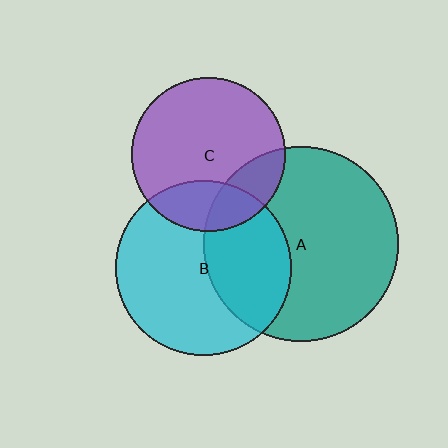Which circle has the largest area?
Circle A (teal).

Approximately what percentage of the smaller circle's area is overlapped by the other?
Approximately 40%.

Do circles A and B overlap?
Yes.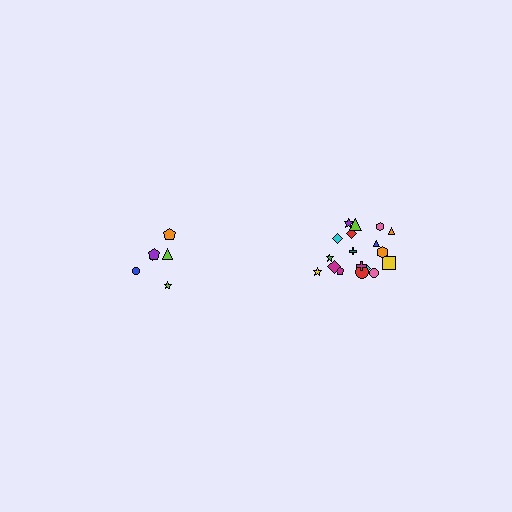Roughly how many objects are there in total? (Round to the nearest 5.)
Roughly 25 objects in total.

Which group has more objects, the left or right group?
The right group.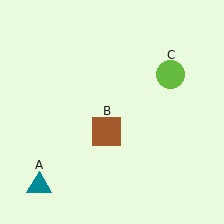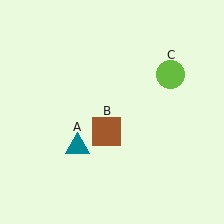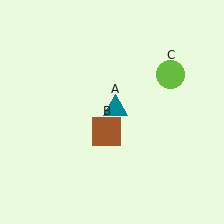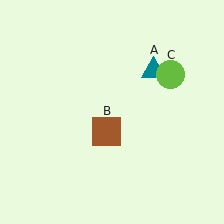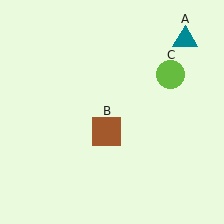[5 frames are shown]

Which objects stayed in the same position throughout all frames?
Brown square (object B) and lime circle (object C) remained stationary.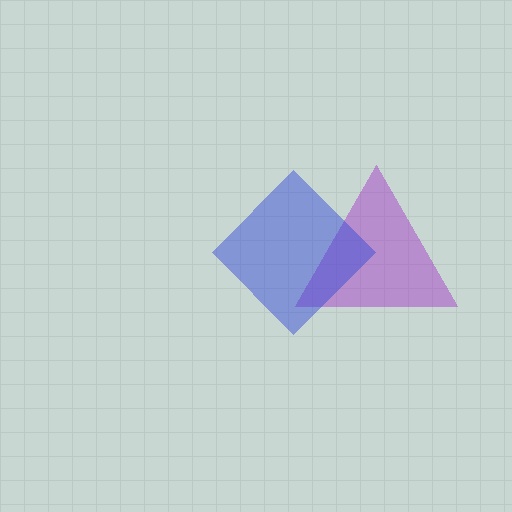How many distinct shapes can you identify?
There are 2 distinct shapes: a purple triangle, a blue diamond.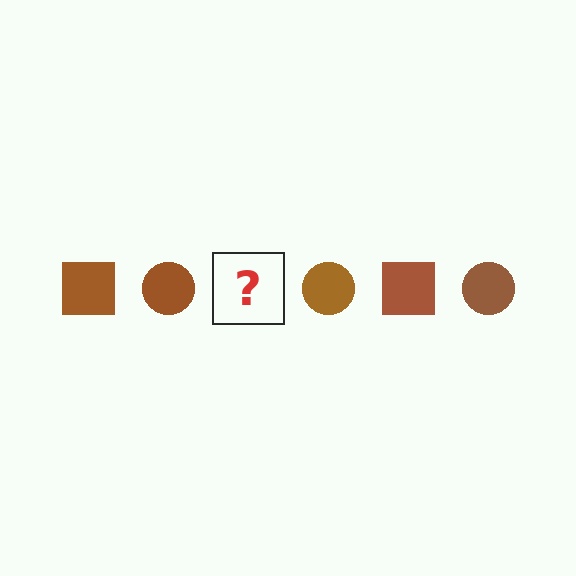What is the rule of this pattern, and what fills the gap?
The rule is that the pattern cycles through square, circle shapes in brown. The gap should be filled with a brown square.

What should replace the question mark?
The question mark should be replaced with a brown square.